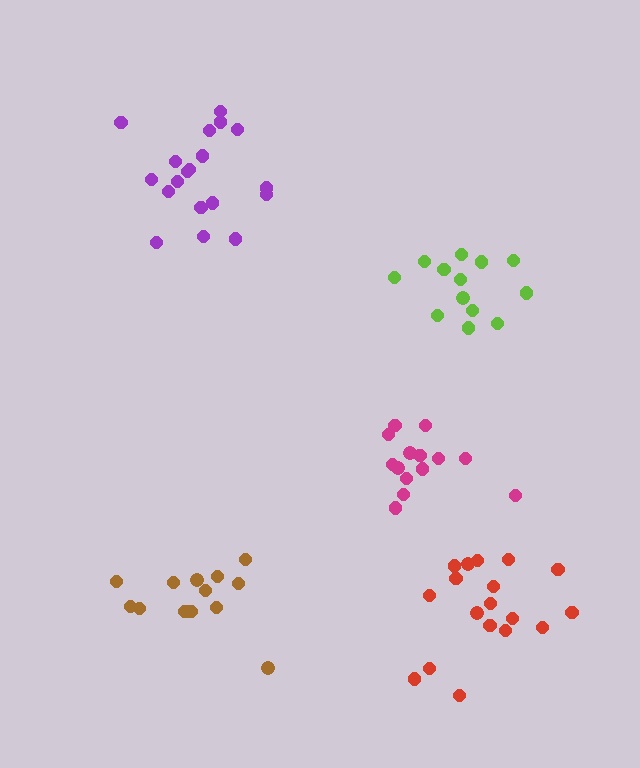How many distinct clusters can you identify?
There are 5 distinct clusters.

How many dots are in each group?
Group 1: 18 dots, Group 2: 13 dots, Group 3: 14 dots, Group 4: 19 dots, Group 5: 13 dots (77 total).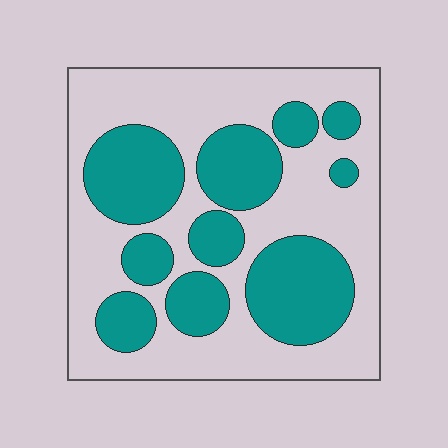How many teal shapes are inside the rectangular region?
10.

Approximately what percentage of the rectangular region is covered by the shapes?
Approximately 40%.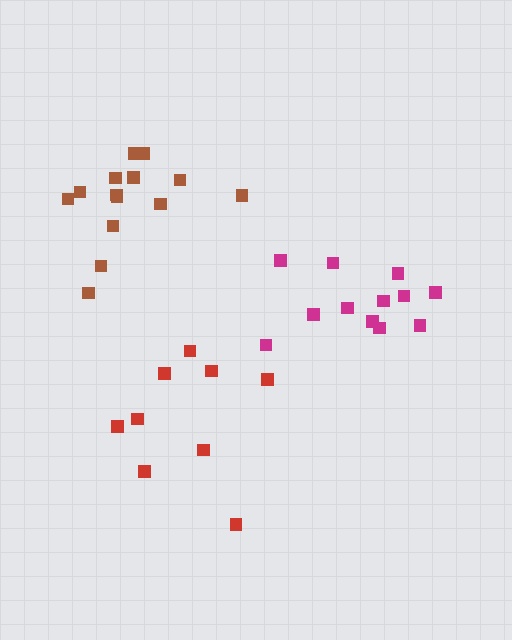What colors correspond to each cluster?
The clusters are colored: red, brown, magenta.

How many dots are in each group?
Group 1: 9 dots, Group 2: 14 dots, Group 3: 12 dots (35 total).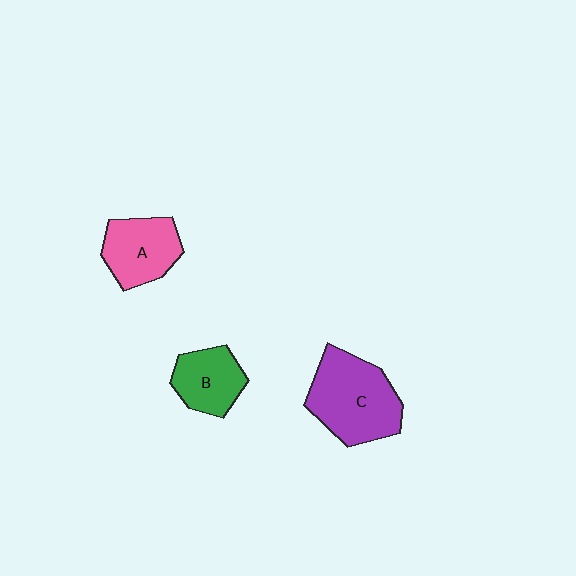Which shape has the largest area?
Shape C (purple).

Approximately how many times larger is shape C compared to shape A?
Approximately 1.5 times.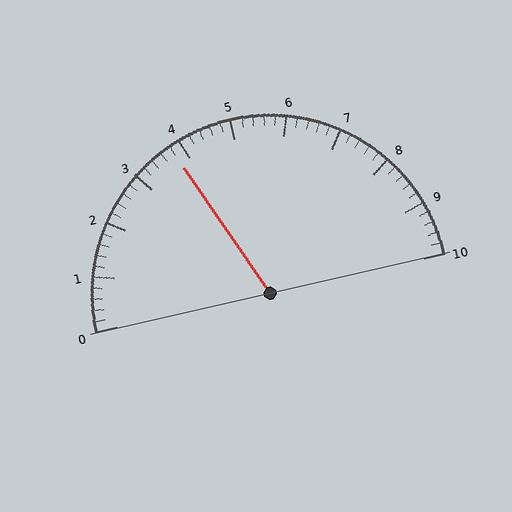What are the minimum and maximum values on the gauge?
The gauge ranges from 0 to 10.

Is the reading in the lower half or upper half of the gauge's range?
The reading is in the lower half of the range (0 to 10).